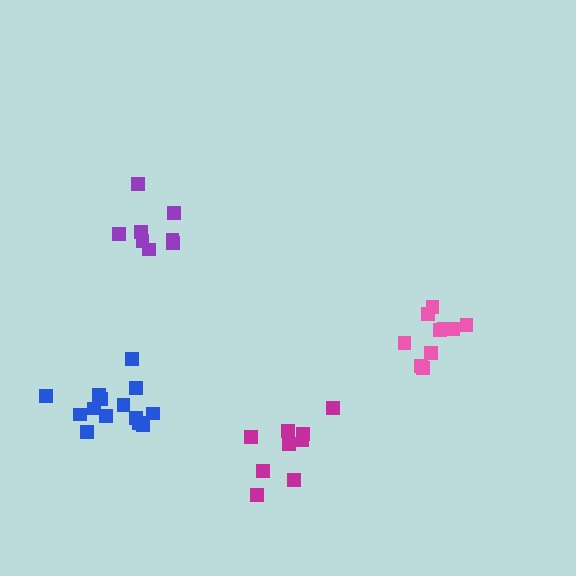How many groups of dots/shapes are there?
There are 4 groups.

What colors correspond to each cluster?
The clusters are colored: purple, blue, magenta, pink.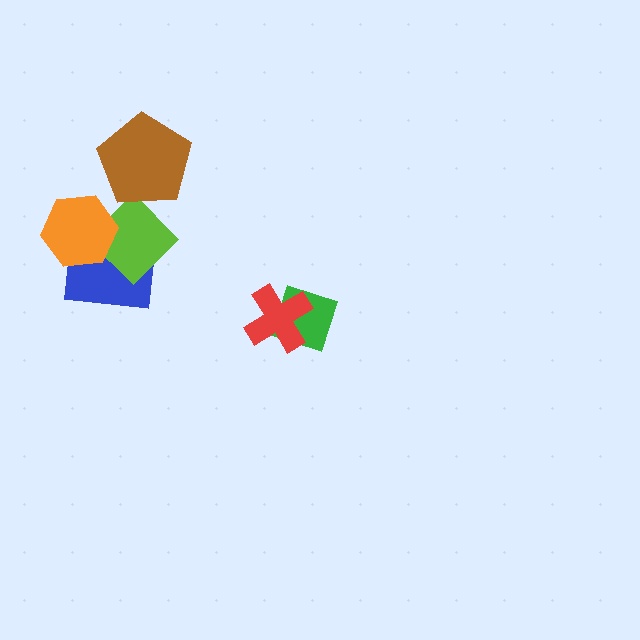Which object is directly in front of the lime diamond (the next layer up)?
The orange hexagon is directly in front of the lime diamond.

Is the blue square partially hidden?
Yes, it is partially covered by another shape.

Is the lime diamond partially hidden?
Yes, it is partially covered by another shape.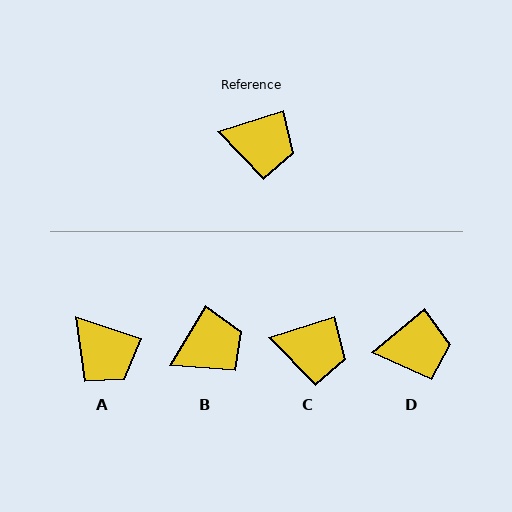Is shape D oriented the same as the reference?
No, it is off by about 21 degrees.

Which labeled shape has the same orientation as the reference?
C.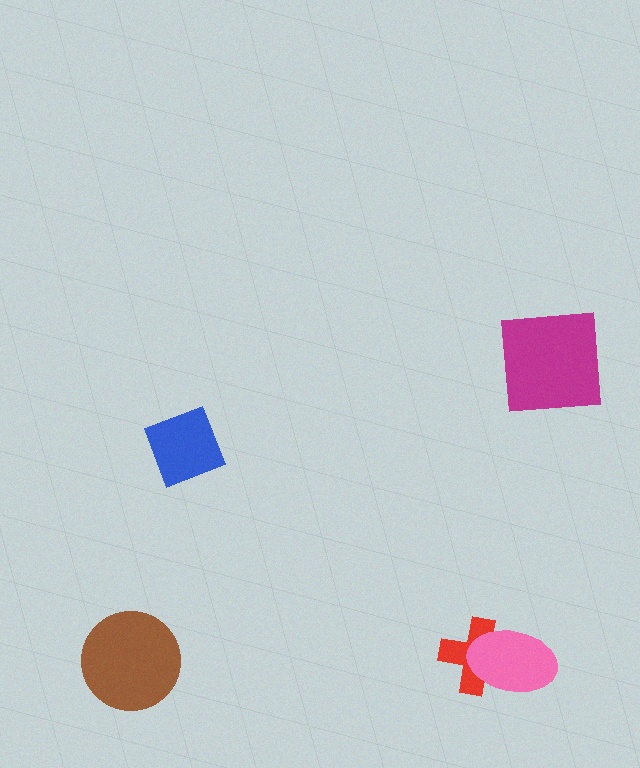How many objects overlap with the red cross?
1 object overlaps with the red cross.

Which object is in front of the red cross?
The pink ellipse is in front of the red cross.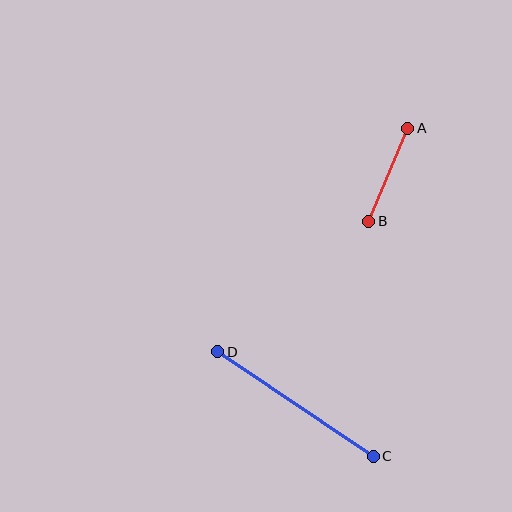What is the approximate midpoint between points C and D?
The midpoint is at approximately (296, 404) pixels.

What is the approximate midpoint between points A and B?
The midpoint is at approximately (388, 175) pixels.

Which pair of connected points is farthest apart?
Points C and D are farthest apart.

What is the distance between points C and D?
The distance is approximately 187 pixels.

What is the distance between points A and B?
The distance is approximately 101 pixels.